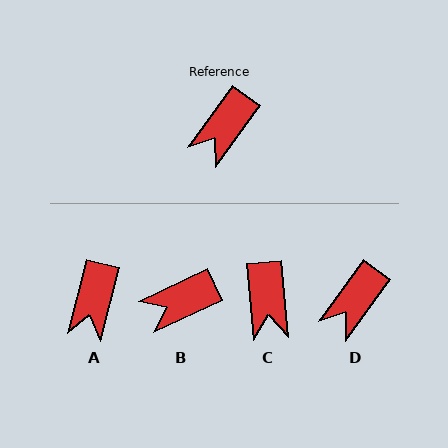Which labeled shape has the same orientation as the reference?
D.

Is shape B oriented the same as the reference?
No, it is off by about 29 degrees.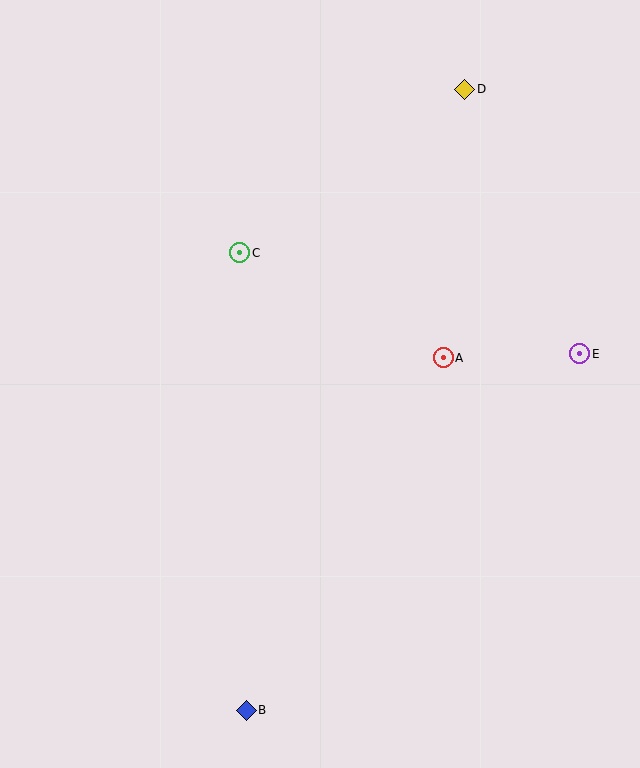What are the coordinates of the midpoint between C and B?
The midpoint between C and B is at (243, 481).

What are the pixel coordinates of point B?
Point B is at (246, 710).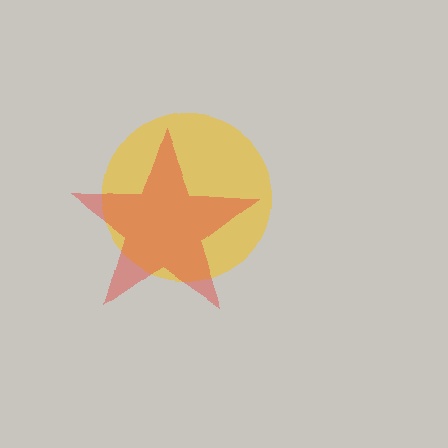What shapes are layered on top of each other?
The layered shapes are: a yellow circle, a red star.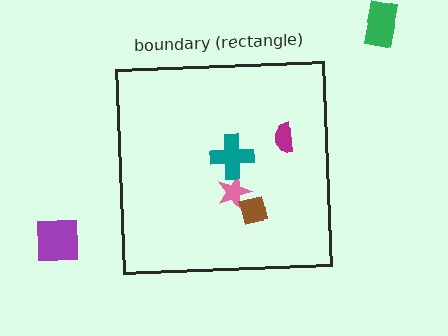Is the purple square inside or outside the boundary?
Outside.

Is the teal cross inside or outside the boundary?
Inside.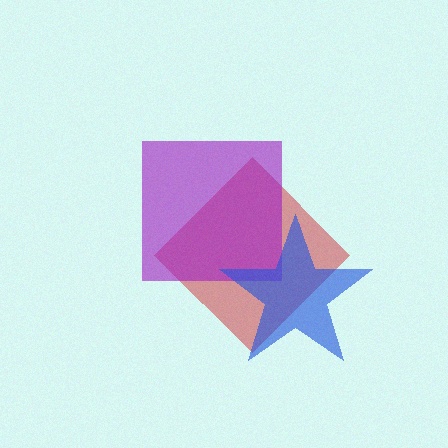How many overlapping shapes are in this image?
There are 3 overlapping shapes in the image.